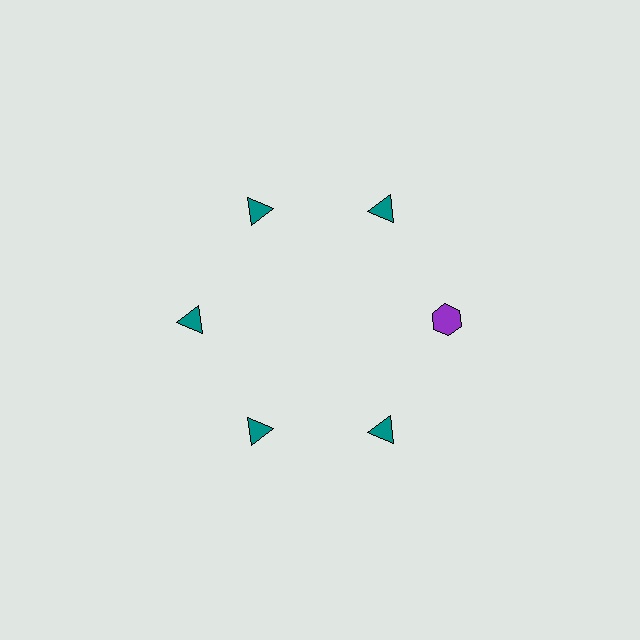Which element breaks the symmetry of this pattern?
The purple hexagon at roughly the 3 o'clock position breaks the symmetry. All other shapes are teal triangles.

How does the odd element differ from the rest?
It differs in both color (purple instead of teal) and shape (hexagon instead of triangle).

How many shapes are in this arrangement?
There are 6 shapes arranged in a ring pattern.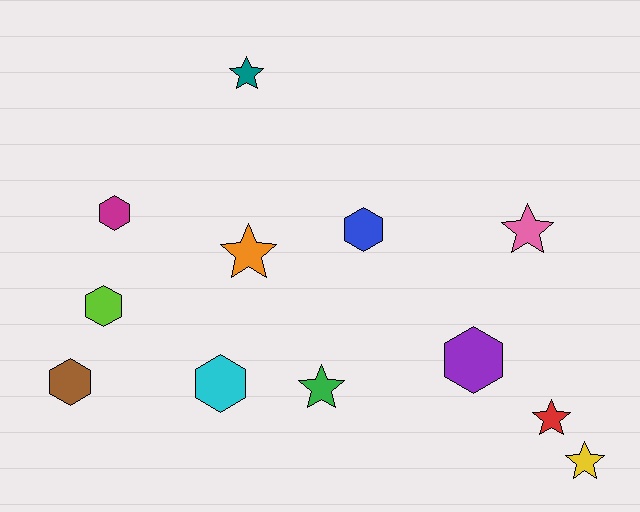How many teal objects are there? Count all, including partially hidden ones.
There is 1 teal object.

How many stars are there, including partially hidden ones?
There are 6 stars.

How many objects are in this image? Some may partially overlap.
There are 12 objects.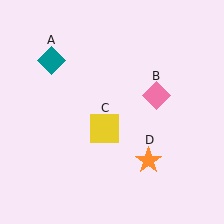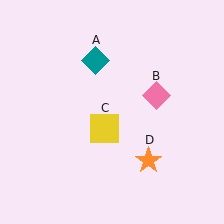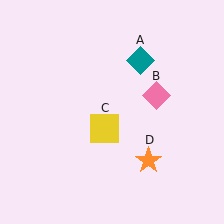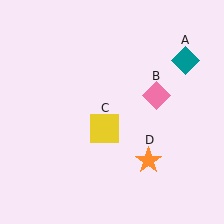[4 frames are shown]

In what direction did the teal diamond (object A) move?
The teal diamond (object A) moved right.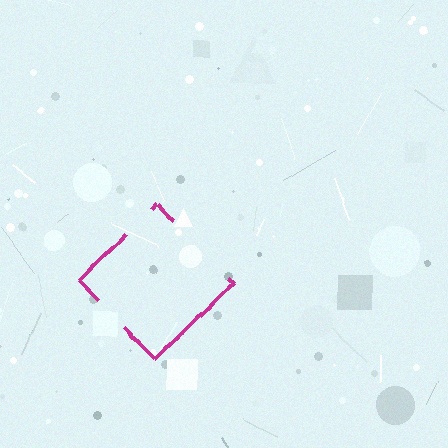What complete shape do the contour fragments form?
The contour fragments form a diamond.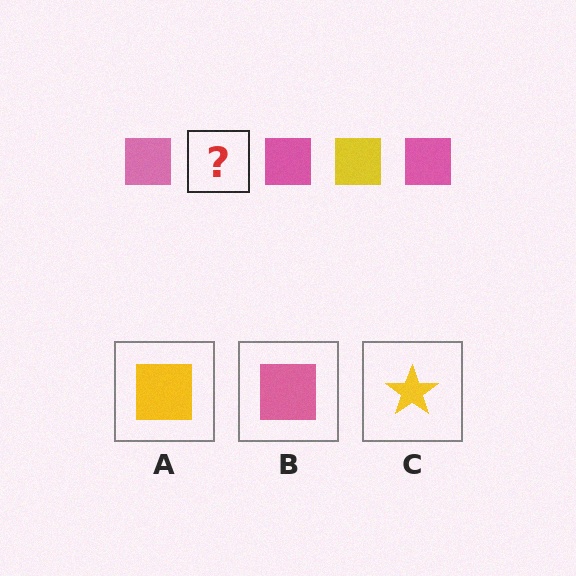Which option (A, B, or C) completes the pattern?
A.